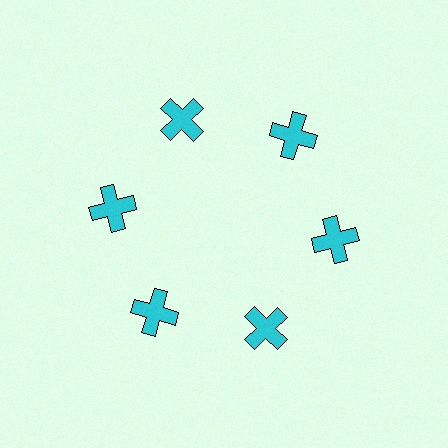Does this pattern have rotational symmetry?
Yes, this pattern has 6-fold rotational symmetry. It looks the same after rotating 60 degrees around the center.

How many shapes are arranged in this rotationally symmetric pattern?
There are 6 shapes, arranged in 6 groups of 1.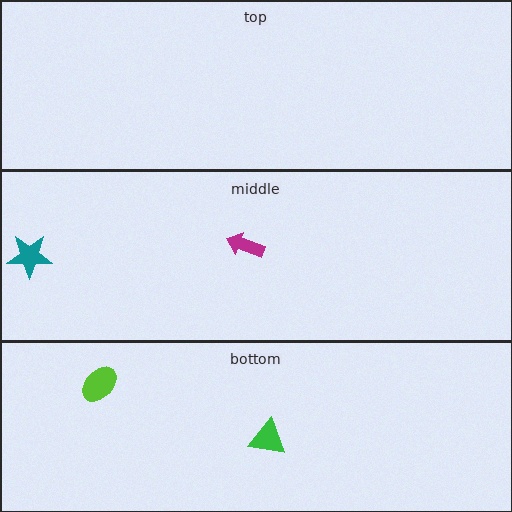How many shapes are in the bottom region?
2.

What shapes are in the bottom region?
The green triangle, the lime ellipse.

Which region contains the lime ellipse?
The bottom region.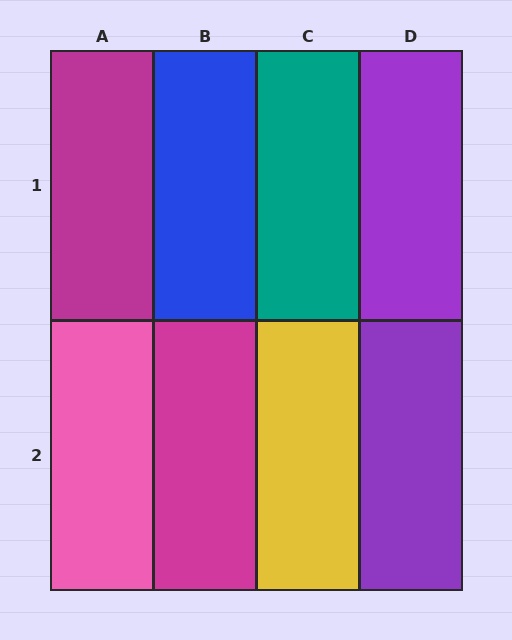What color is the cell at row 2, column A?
Pink.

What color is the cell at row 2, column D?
Purple.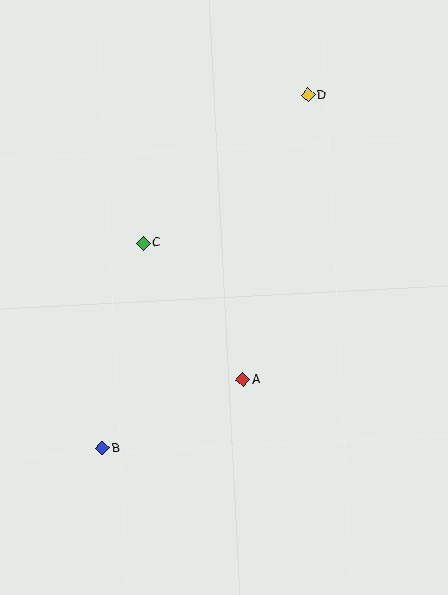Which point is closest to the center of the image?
Point A at (243, 380) is closest to the center.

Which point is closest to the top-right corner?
Point D is closest to the top-right corner.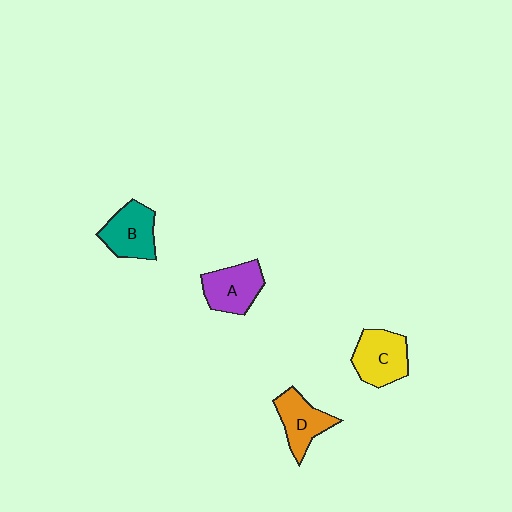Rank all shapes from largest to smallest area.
From largest to smallest: C (yellow), B (teal), A (purple), D (orange).